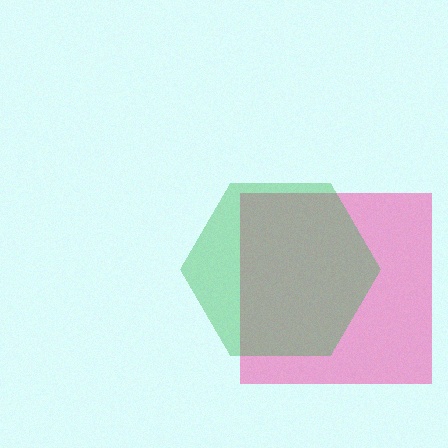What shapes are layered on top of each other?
The layered shapes are: a pink square, a green hexagon.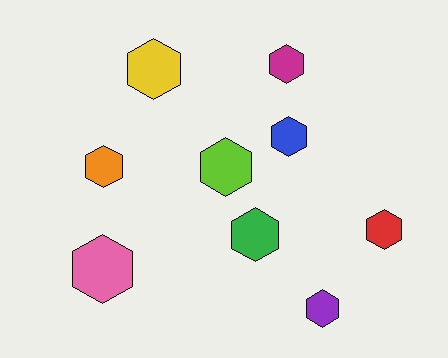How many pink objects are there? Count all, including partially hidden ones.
There is 1 pink object.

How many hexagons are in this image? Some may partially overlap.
There are 9 hexagons.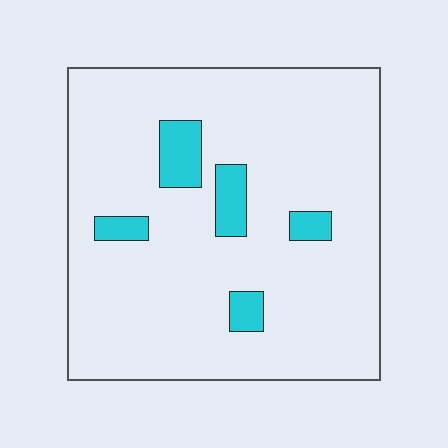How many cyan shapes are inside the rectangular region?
5.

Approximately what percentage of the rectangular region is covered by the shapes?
Approximately 10%.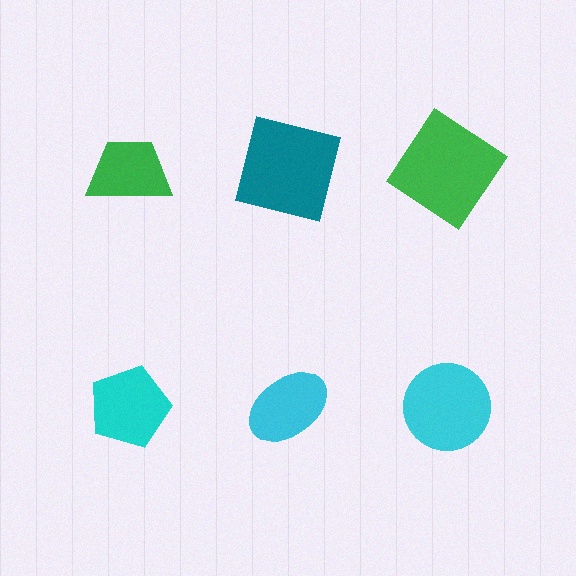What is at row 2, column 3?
A cyan circle.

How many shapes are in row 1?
3 shapes.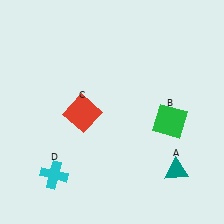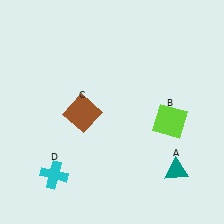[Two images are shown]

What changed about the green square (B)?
In Image 1, B is green. In Image 2, it changed to lime.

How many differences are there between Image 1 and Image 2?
There are 2 differences between the two images.